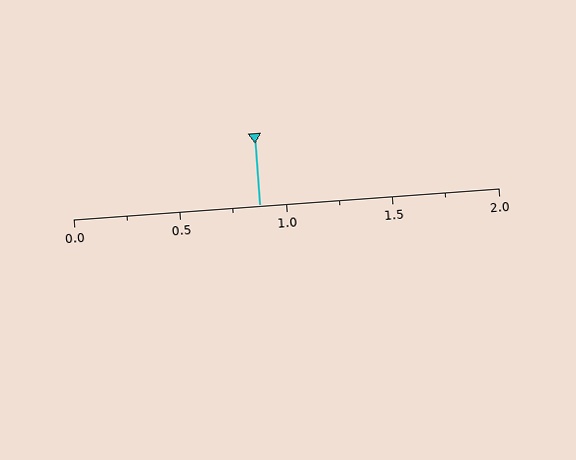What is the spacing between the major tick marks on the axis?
The major ticks are spaced 0.5 apart.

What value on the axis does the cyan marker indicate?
The marker indicates approximately 0.88.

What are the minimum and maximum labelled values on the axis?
The axis runs from 0.0 to 2.0.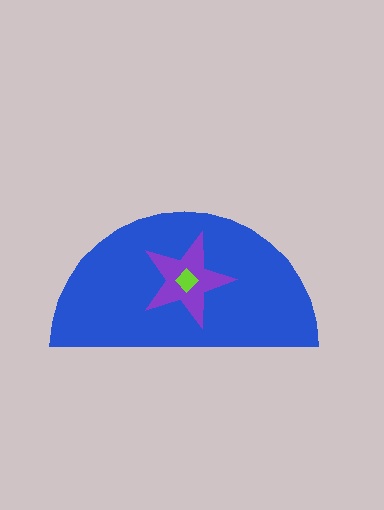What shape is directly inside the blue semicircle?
The purple star.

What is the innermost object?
The lime diamond.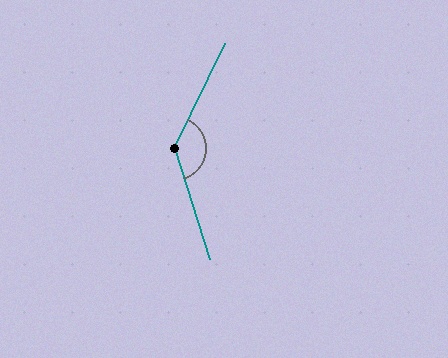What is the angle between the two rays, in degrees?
Approximately 136 degrees.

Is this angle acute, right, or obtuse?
It is obtuse.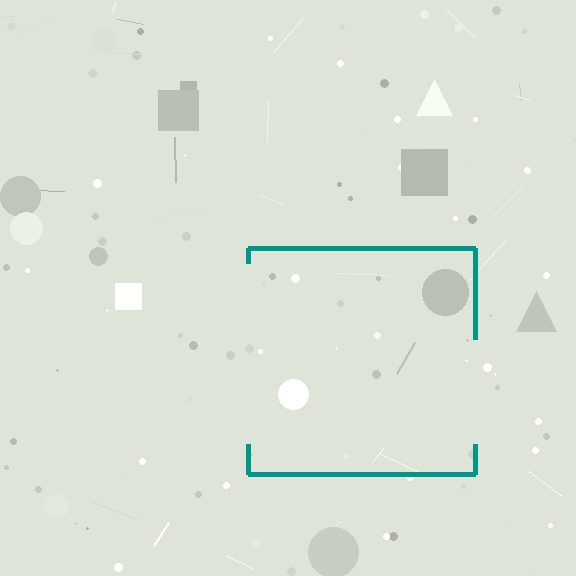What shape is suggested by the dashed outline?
The dashed outline suggests a square.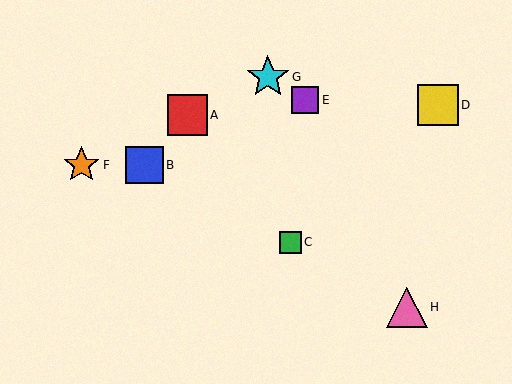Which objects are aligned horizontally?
Objects B, F are aligned horizontally.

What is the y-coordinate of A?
Object A is at y≈115.